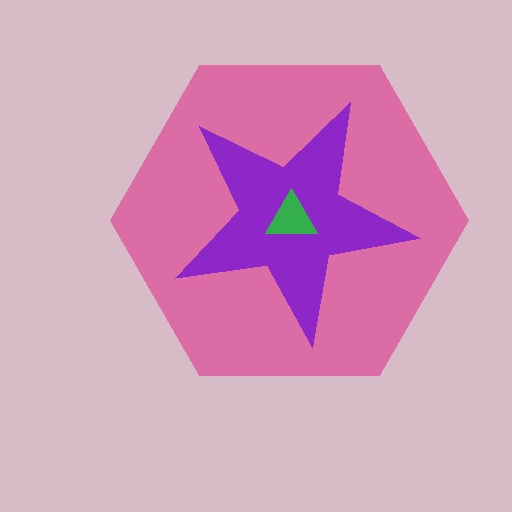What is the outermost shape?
The pink hexagon.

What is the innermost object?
The green triangle.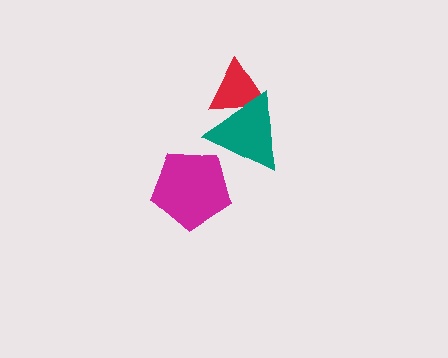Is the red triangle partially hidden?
Yes, it is partially covered by another shape.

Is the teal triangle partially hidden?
No, no other shape covers it.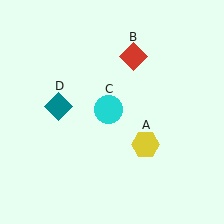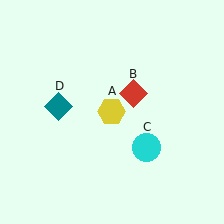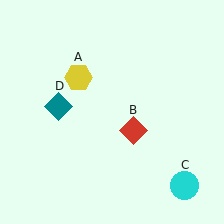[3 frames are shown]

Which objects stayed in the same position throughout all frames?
Teal diamond (object D) remained stationary.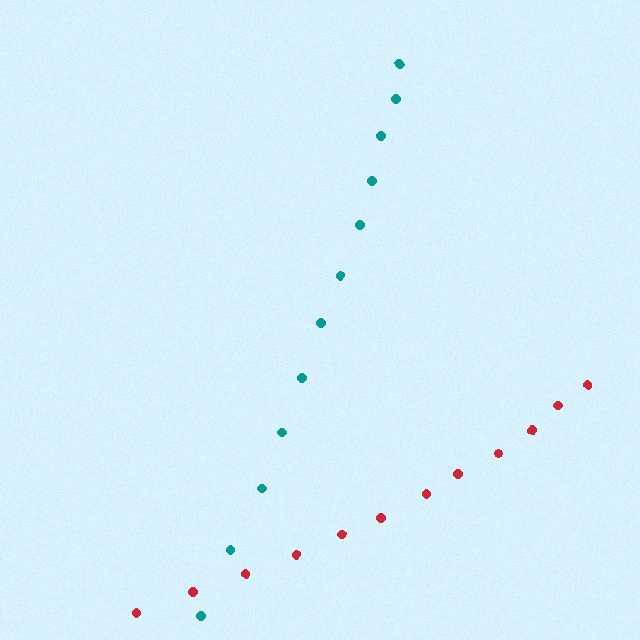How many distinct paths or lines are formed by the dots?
There are 2 distinct paths.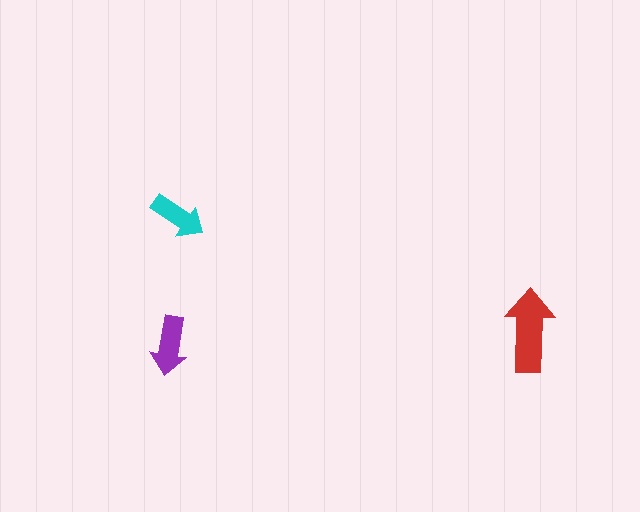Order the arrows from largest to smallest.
the red one, the purple one, the cyan one.